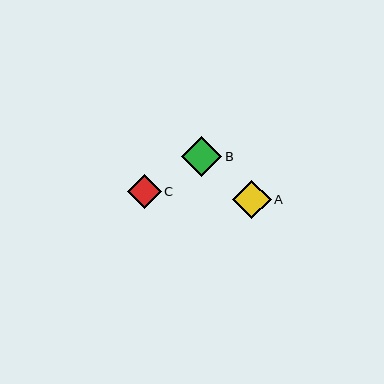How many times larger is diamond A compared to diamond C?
Diamond A is approximately 1.1 times the size of diamond C.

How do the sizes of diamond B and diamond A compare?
Diamond B and diamond A are approximately the same size.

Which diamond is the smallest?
Diamond C is the smallest with a size of approximately 34 pixels.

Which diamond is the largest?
Diamond B is the largest with a size of approximately 40 pixels.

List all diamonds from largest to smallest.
From largest to smallest: B, A, C.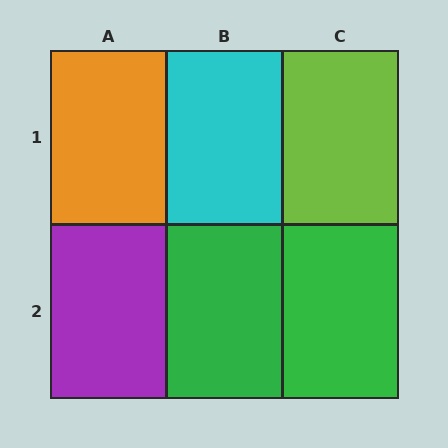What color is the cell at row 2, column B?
Green.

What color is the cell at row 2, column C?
Green.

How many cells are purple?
1 cell is purple.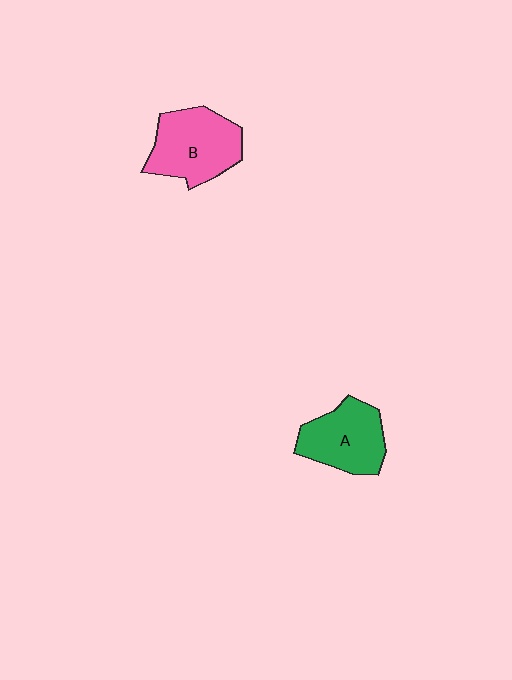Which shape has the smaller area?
Shape A (green).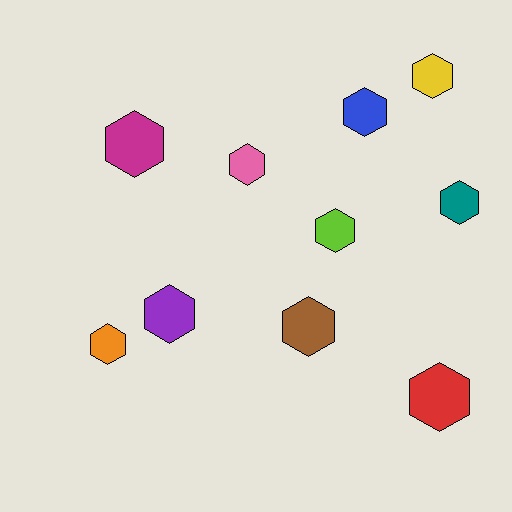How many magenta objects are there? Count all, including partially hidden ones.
There is 1 magenta object.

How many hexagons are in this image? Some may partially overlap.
There are 10 hexagons.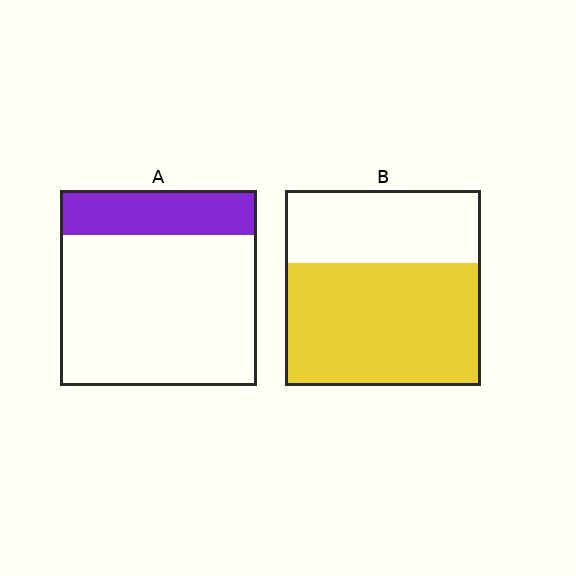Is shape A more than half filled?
No.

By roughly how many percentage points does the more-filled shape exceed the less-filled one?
By roughly 40 percentage points (B over A).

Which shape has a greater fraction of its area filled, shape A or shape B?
Shape B.